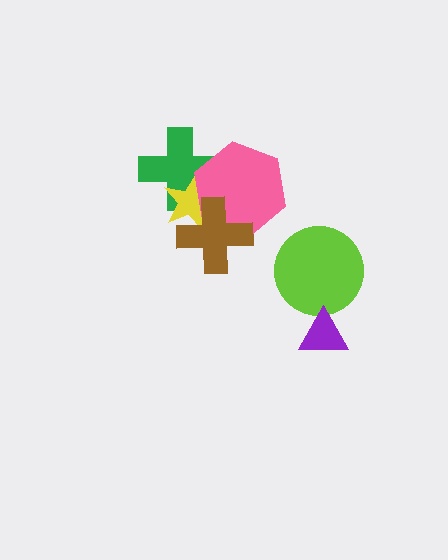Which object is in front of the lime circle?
The purple triangle is in front of the lime circle.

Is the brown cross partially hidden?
No, no other shape covers it.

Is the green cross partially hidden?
Yes, it is partially covered by another shape.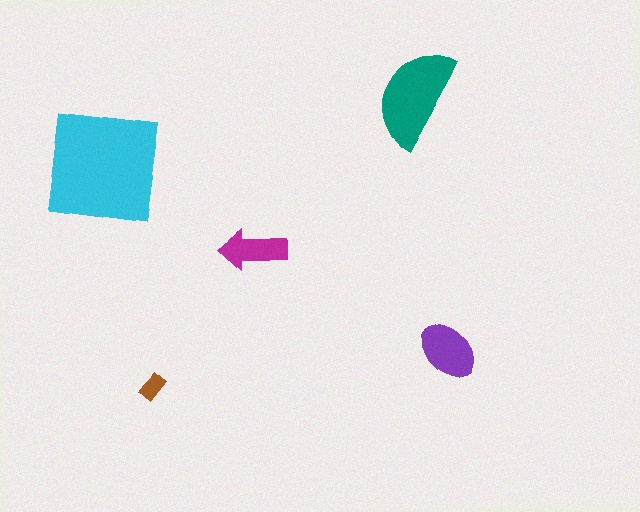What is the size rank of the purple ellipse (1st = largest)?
3rd.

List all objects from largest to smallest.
The cyan square, the teal semicircle, the purple ellipse, the magenta arrow, the brown rectangle.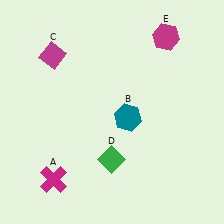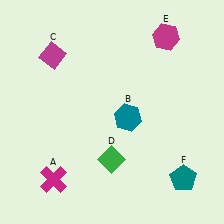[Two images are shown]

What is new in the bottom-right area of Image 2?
A teal pentagon (F) was added in the bottom-right area of Image 2.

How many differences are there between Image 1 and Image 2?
There is 1 difference between the two images.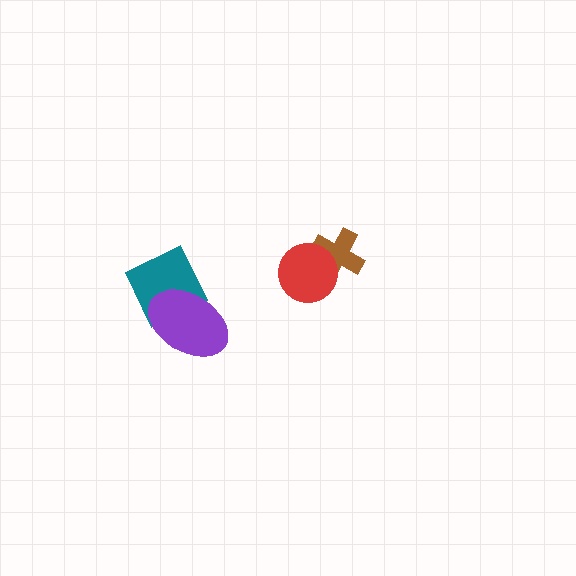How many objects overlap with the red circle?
1 object overlaps with the red circle.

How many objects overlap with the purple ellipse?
1 object overlaps with the purple ellipse.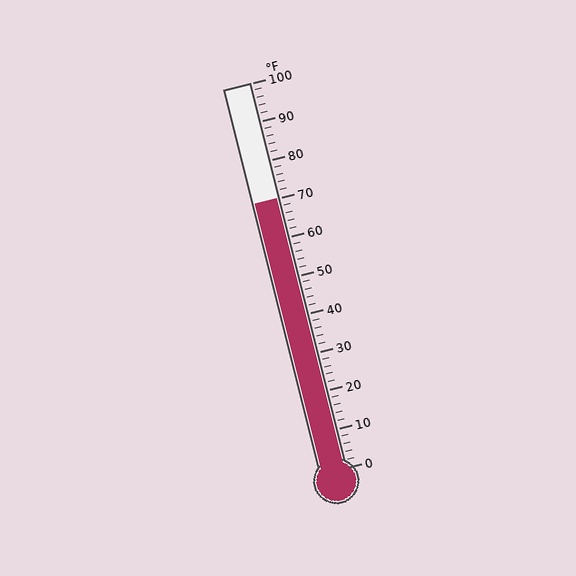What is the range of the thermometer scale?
The thermometer scale ranges from 0°F to 100°F.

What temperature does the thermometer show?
The thermometer shows approximately 70°F.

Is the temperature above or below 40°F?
The temperature is above 40°F.